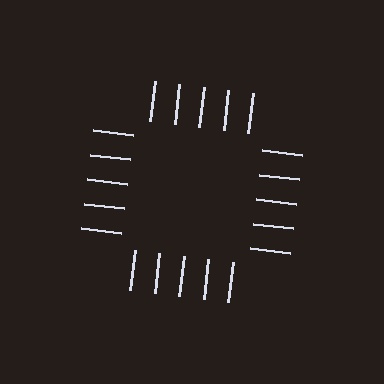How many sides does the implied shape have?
4 sides — the line-ends trace a square.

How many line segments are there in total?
20 — 5 along each of the 4 edges.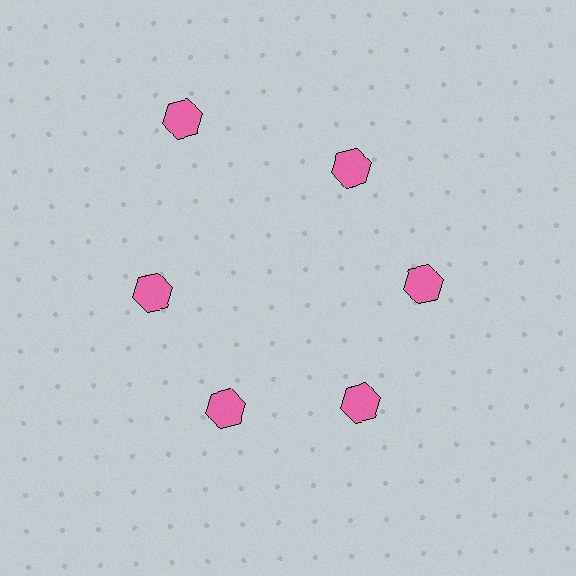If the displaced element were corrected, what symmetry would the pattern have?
It would have 6-fold rotational symmetry — the pattern would map onto itself every 60 degrees.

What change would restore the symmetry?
The symmetry would be restored by moving it inward, back onto the ring so that all 6 hexagons sit at equal angles and equal distance from the center.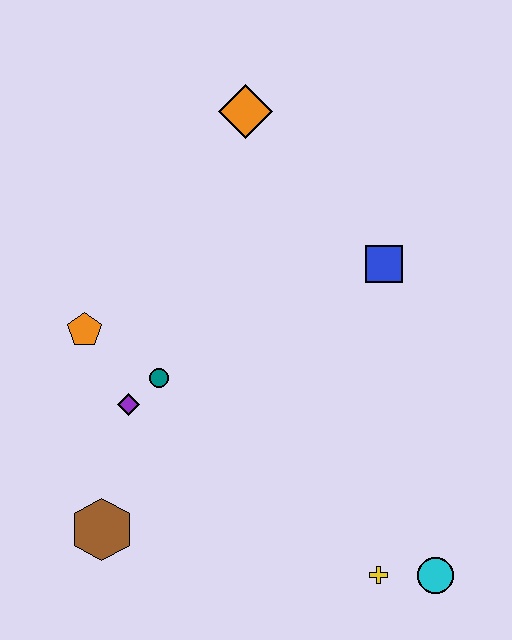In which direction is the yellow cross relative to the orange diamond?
The yellow cross is below the orange diamond.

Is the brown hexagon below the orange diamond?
Yes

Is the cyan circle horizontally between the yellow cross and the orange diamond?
No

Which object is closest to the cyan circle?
The yellow cross is closest to the cyan circle.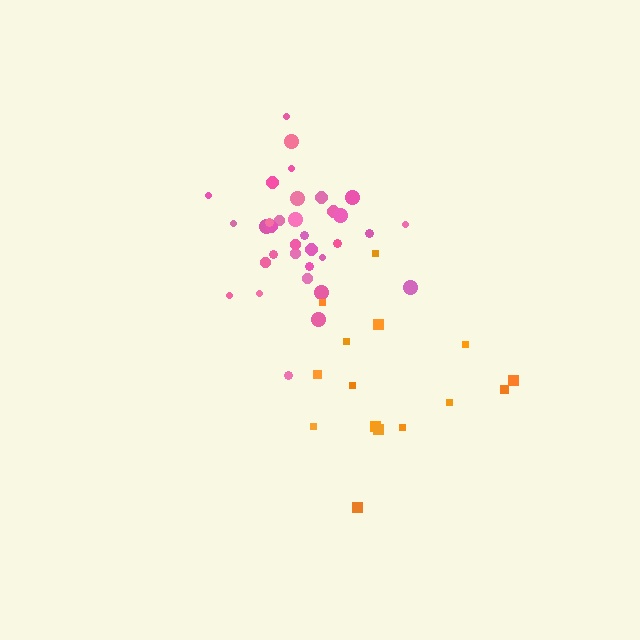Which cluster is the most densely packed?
Pink.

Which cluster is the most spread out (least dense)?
Orange.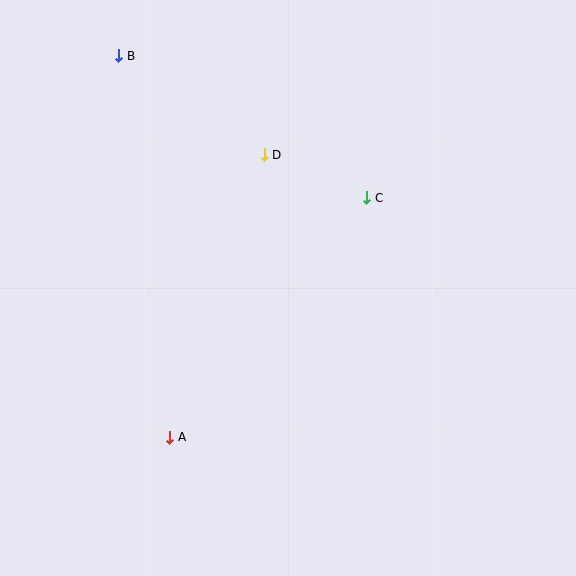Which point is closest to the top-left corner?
Point B is closest to the top-left corner.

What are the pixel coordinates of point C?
Point C is at (367, 198).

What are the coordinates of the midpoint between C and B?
The midpoint between C and B is at (243, 127).